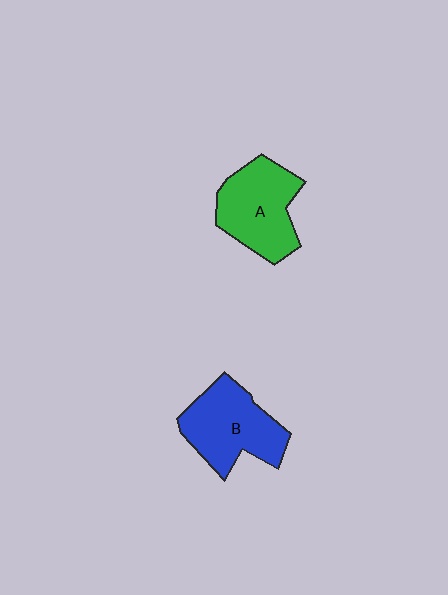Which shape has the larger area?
Shape B (blue).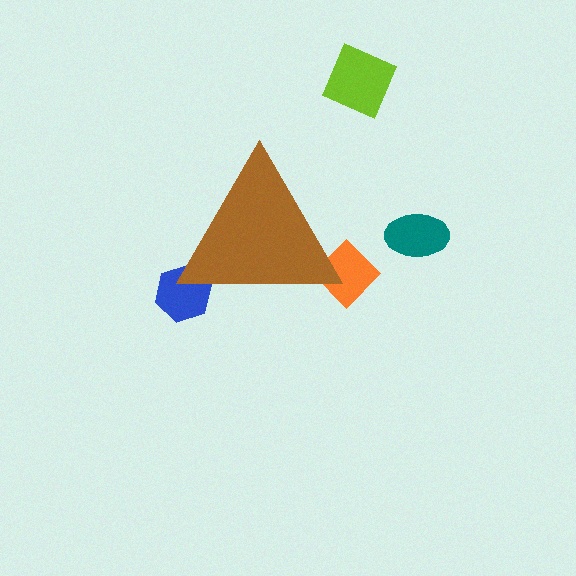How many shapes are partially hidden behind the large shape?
2 shapes are partially hidden.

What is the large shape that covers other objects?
A brown triangle.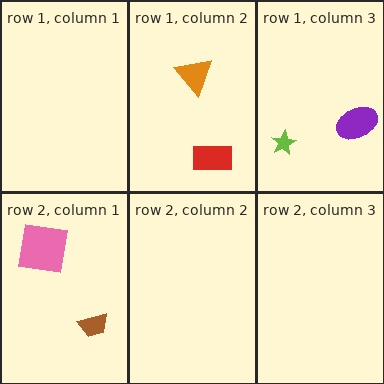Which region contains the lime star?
The row 1, column 3 region.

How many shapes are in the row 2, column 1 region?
2.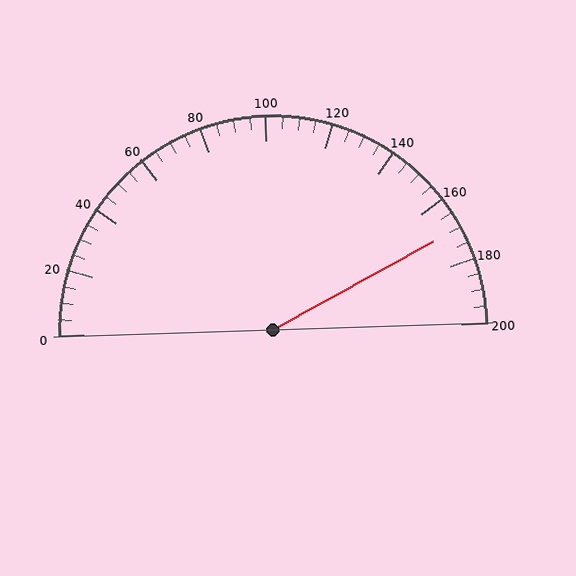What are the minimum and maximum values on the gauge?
The gauge ranges from 0 to 200.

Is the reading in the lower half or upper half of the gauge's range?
The reading is in the upper half of the range (0 to 200).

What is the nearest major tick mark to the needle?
The nearest major tick mark is 160.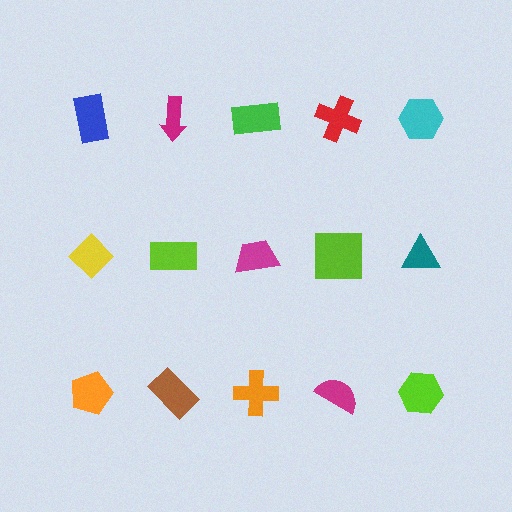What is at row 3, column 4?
A magenta semicircle.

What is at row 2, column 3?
A magenta trapezoid.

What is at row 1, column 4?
A red cross.